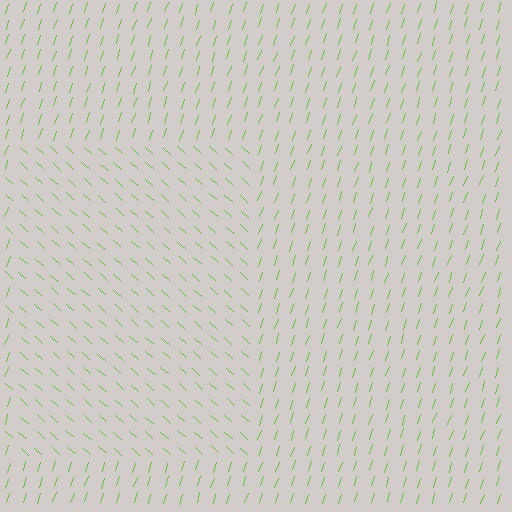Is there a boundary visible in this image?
Yes, there is a texture boundary formed by a change in line orientation.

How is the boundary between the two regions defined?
The boundary is defined purely by a change in line orientation (approximately 67 degrees difference). All lines are the same color and thickness.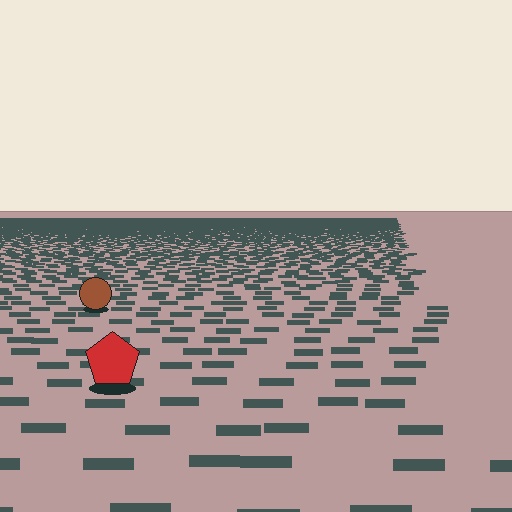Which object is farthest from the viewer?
The brown circle is farthest from the viewer. It appears smaller and the ground texture around it is denser.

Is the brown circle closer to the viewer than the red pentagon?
No. The red pentagon is closer — you can tell from the texture gradient: the ground texture is coarser near it.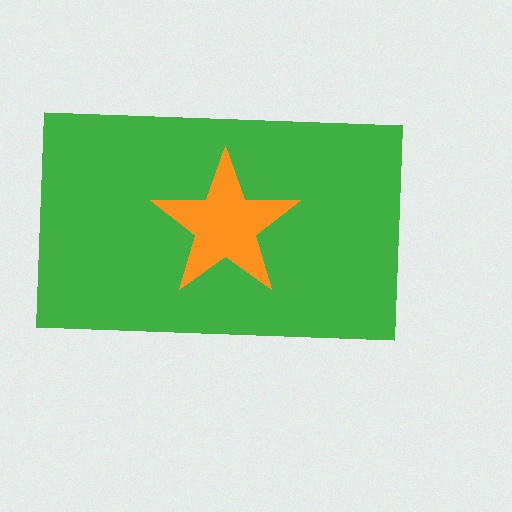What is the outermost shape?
The green rectangle.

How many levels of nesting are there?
2.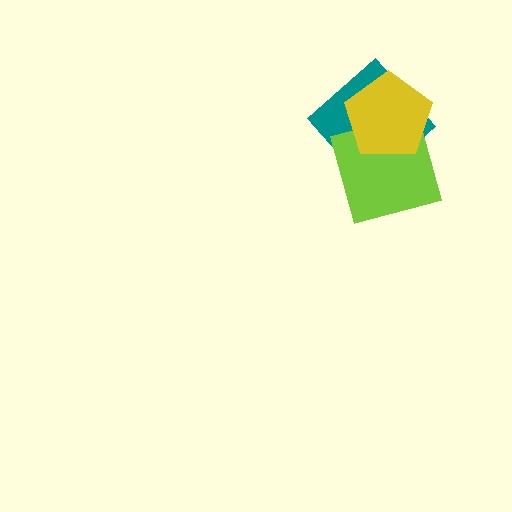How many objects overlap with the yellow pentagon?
2 objects overlap with the yellow pentagon.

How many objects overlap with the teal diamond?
2 objects overlap with the teal diamond.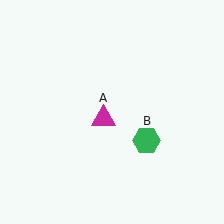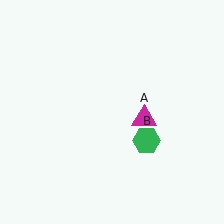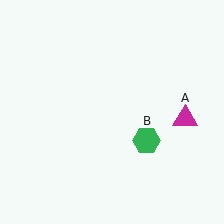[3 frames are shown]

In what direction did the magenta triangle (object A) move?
The magenta triangle (object A) moved right.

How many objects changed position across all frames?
1 object changed position: magenta triangle (object A).